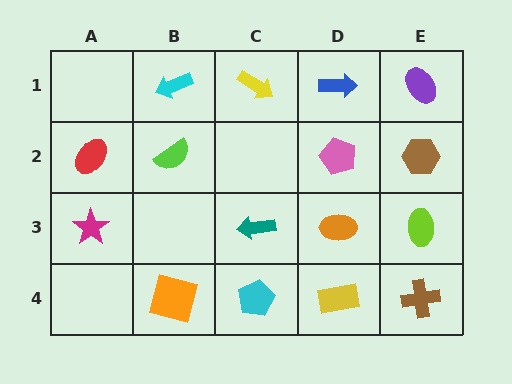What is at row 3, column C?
A teal arrow.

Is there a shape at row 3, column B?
No, that cell is empty.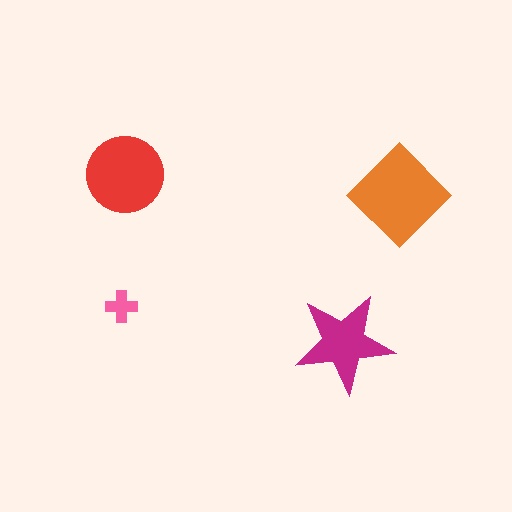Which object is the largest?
The orange diamond.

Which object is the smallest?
The pink cross.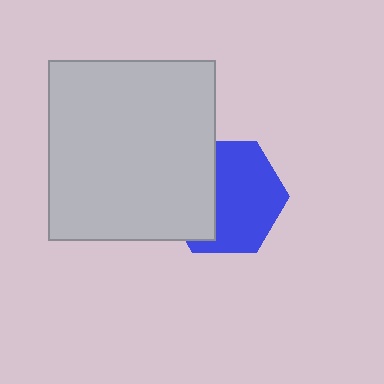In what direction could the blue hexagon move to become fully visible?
The blue hexagon could move right. That would shift it out from behind the light gray rectangle entirely.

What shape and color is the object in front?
The object in front is a light gray rectangle.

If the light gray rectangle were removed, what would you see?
You would see the complete blue hexagon.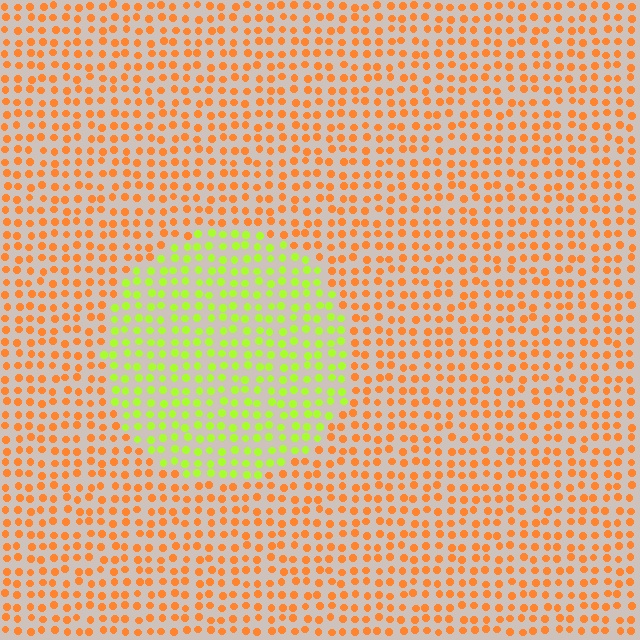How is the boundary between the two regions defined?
The boundary is defined purely by a slight shift in hue (about 61 degrees). Spacing, size, and orientation are identical on both sides.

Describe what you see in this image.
The image is filled with small orange elements in a uniform arrangement. A circle-shaped region is visible where the elements are tinted to a slightly different hue, forming a subtle color boundary.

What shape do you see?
I see a circle.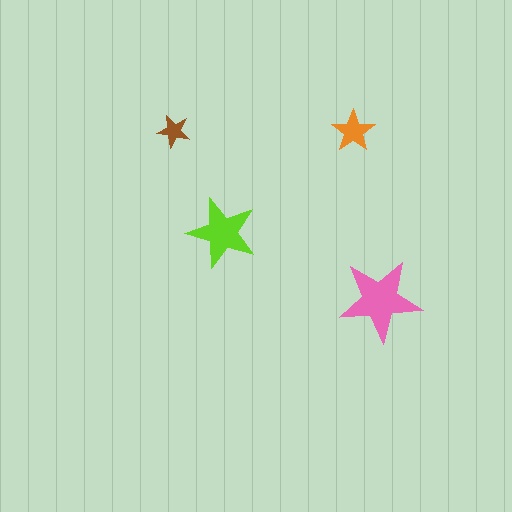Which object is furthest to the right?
The pink star is rightmost.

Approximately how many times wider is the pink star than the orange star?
About 2 times wider.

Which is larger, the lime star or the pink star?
The pink one.